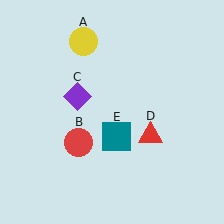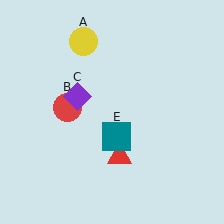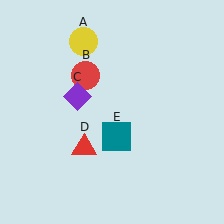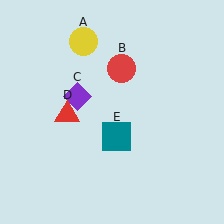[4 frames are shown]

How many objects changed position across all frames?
2 objects changed position: red circle (object B), red triangle (object D).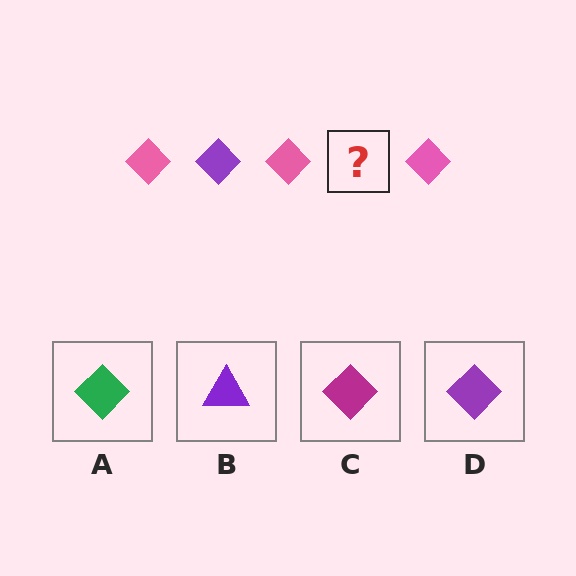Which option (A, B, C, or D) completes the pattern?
D.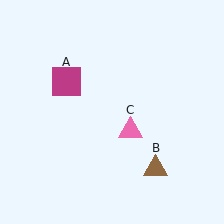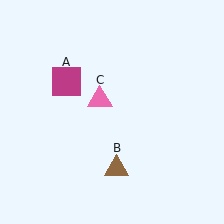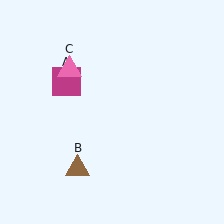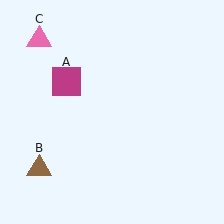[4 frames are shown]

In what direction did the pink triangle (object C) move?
The pink triangle (object C) moved up and to the left.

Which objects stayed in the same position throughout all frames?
Magenta square (object A) remained stationary.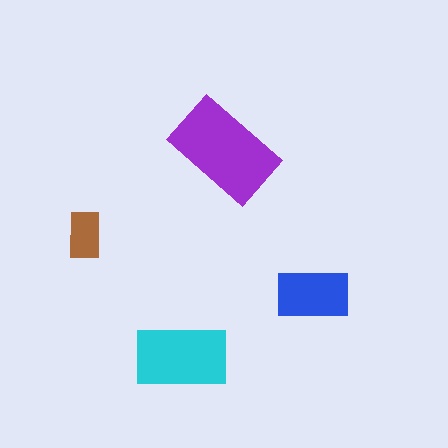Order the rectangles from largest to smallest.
the purple one, the cyan one, the blue one, the brown one.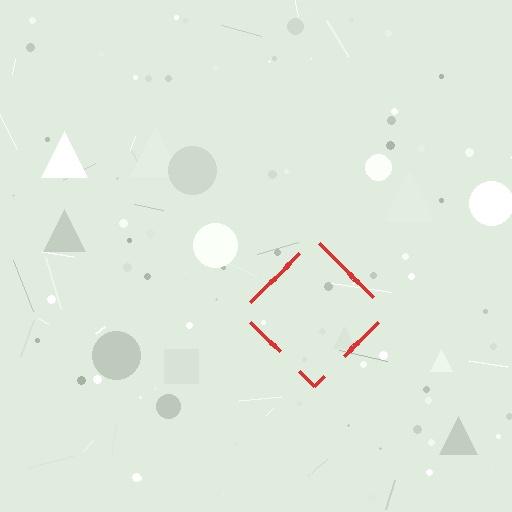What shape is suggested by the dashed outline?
The dashed outline suggests a diamond.